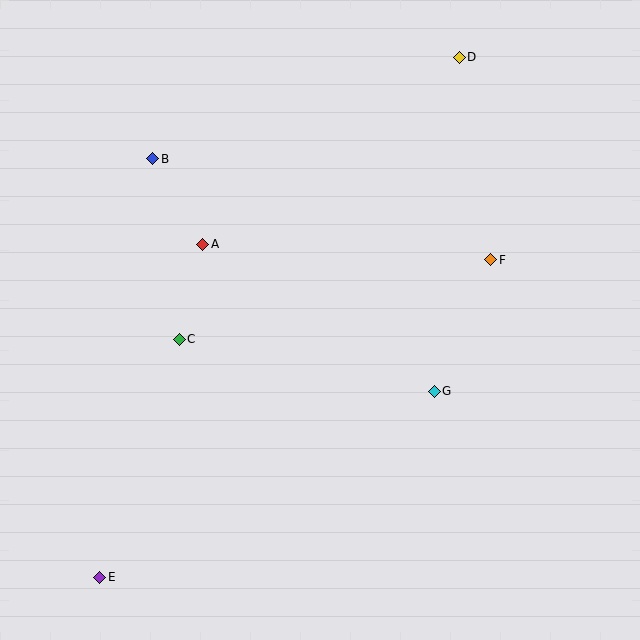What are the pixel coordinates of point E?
Point E is at (100, 577).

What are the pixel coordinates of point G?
Point G is at (434, 391).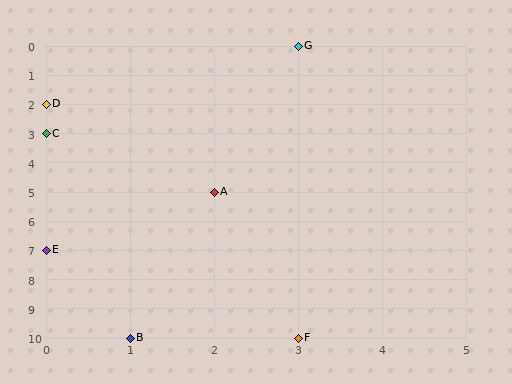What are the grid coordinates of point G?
Point G is at grid coordinates (3, 0).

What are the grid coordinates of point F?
Point F is at grid coordinates (3, 10).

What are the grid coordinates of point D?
Point D is at grid coordinates (0, 2).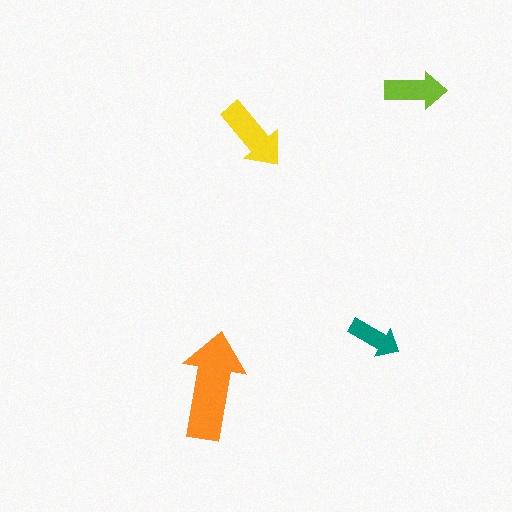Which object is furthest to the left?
The orange arrow is leftmost.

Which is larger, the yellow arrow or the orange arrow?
The orange one.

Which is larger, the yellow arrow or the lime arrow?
The yellow one.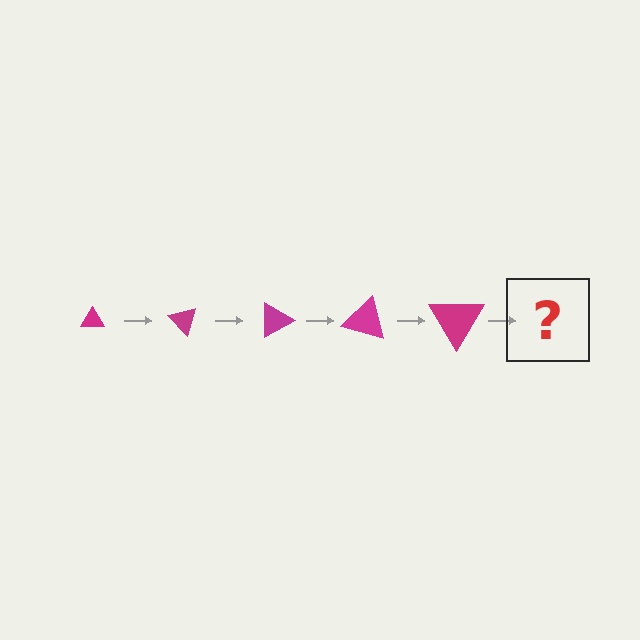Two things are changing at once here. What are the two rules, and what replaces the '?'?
The two rules are that the triangle grows larger each step and it rotates 45 degrees each step. The '?' should be a triangle, larger than the previous one and rotated 225 degrees from the start.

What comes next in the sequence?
The next element should be a triangle, larger than the previous one and rotated 225 degrees from the start.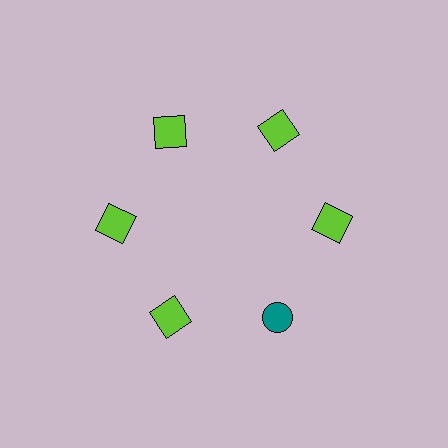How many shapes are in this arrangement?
There are 6 shapes arranged in a ring pattern.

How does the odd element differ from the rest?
It differs in both color (teal instead of lime) and shape (circle instead of square).